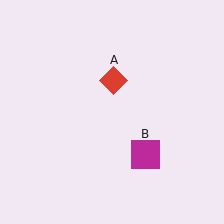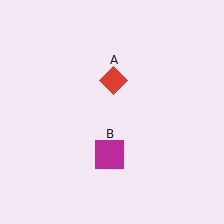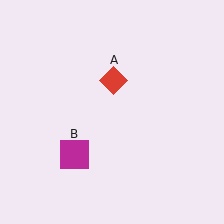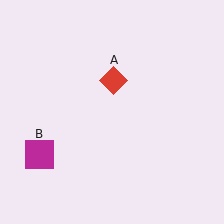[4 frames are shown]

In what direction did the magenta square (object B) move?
The magenta square (object B) moved left.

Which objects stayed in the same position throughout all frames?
Red diamond (object A) remained stationary.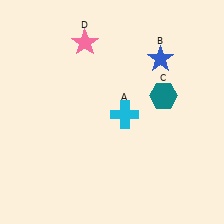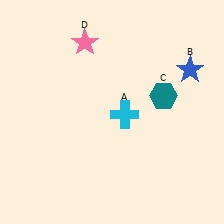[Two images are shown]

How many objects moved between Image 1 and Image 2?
1 object moved between the two images.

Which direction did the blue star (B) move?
The blue star (B) moved right.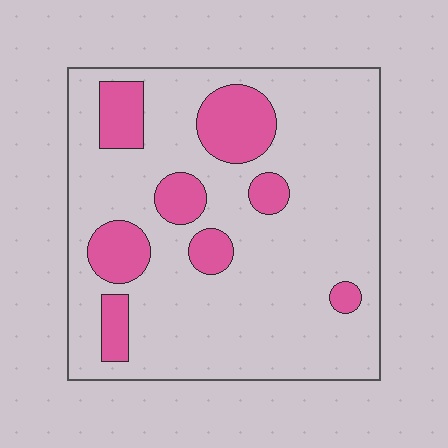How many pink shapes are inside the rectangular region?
8.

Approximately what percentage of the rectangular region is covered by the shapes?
Approximately 20%.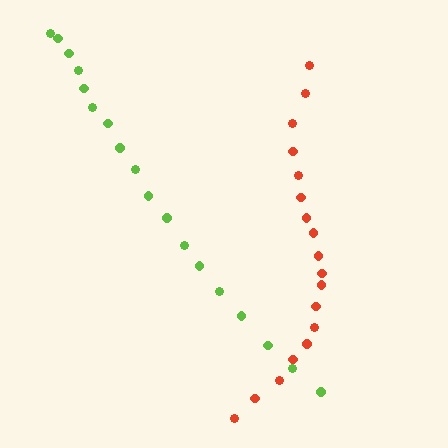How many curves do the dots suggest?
There are 2 distinct paths.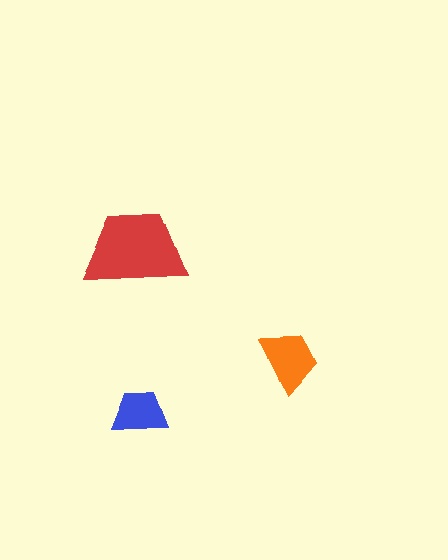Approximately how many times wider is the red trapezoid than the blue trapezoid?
About 2 times wider.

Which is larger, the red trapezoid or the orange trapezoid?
The red one.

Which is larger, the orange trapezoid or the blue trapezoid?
The orange one.